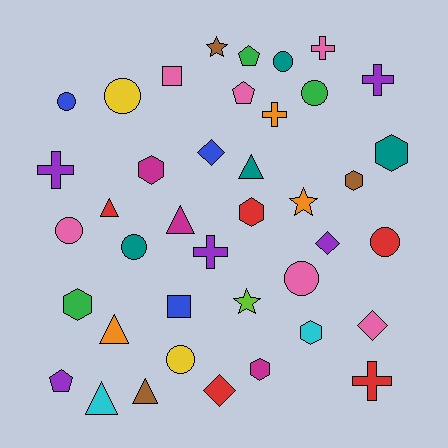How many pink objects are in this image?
There are 6 pink objects.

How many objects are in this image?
There are 40 objects.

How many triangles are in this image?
There are 6 triangles.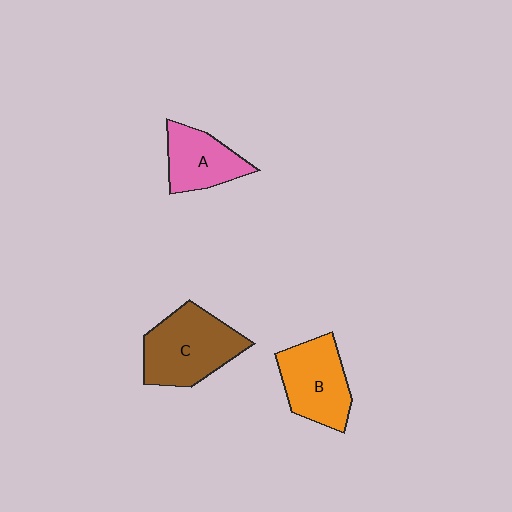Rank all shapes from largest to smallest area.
From largest to smallest: C (brown), B (orange), A (pink).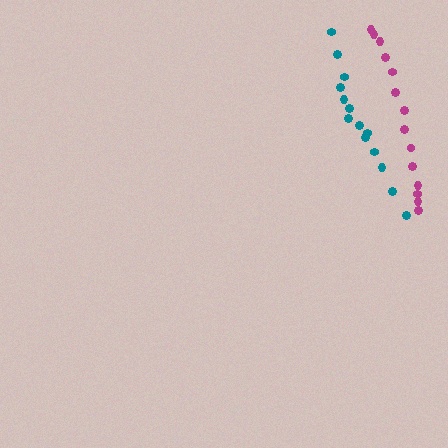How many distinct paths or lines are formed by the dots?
There are 2 distinct paths.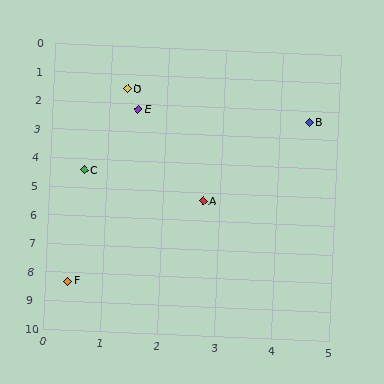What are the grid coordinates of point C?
Point C is at approximately (0.6, 4.4).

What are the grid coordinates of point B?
Point B is at approximately (4.5, 2.4).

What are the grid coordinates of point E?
Point E is at approximately (1.5, 2.2).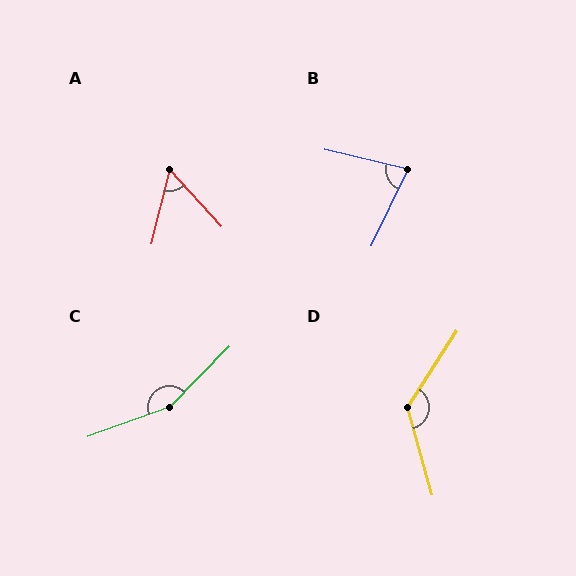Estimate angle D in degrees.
Approximately 131 degrees.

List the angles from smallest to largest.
A (56°), B (78°), D (131°), C (154°).